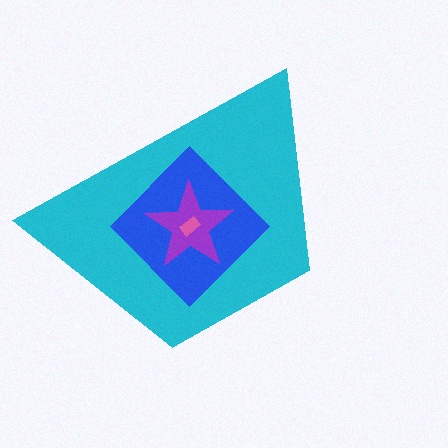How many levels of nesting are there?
4.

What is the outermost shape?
The cyan trapezoid.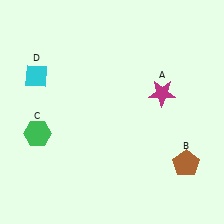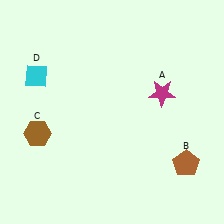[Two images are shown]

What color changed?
The hexagon (C) changed from green in Image 1 to brown in Image 2.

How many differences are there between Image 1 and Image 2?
There is 1 difference between the two images.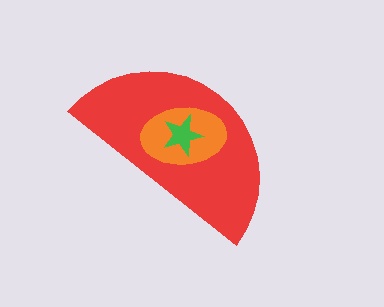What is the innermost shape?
The green star.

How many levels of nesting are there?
3.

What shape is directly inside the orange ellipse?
The green star.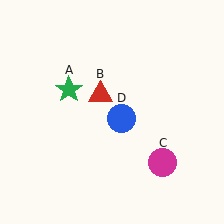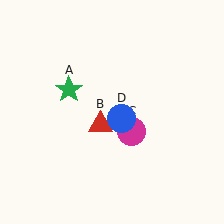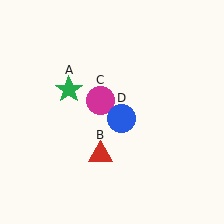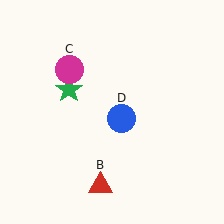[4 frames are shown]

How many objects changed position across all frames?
2 objects changed position: red triangle (object B), magenta circle (object C).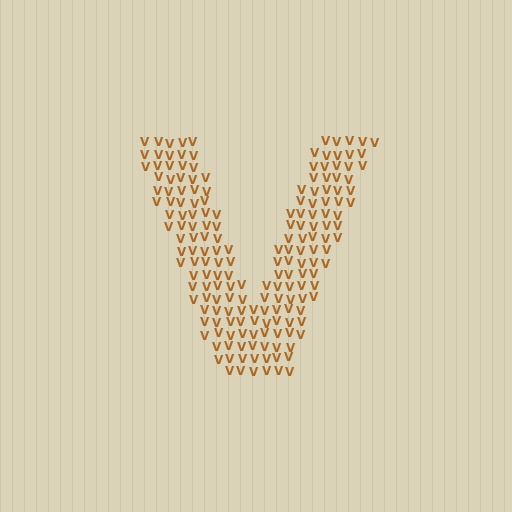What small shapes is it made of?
It is made of small letter V's.